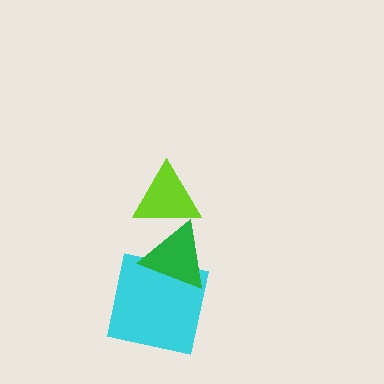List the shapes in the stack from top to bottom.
From top to bottom: the lime triangle, the green triangle, the cyan square.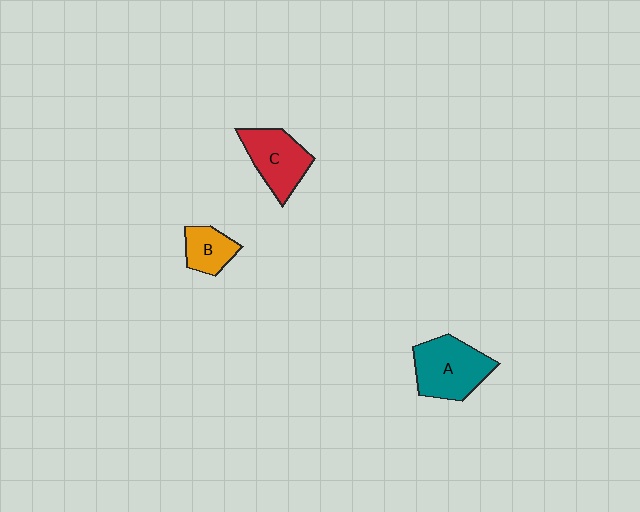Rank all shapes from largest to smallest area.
From largest to smallest: A (teal), C (red), B (orange).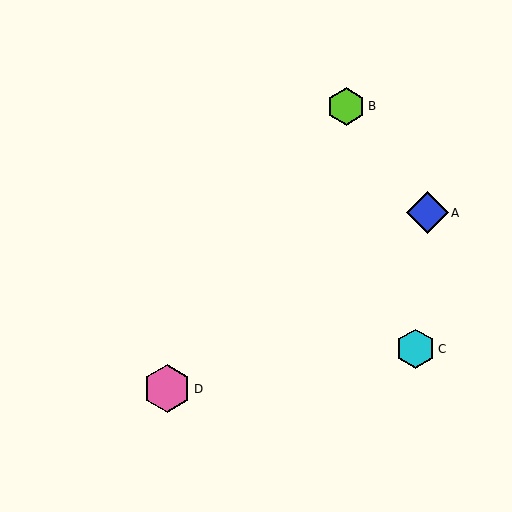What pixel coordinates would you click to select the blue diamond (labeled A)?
Click at (428, 213) to select the blue diamond A.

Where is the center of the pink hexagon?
The center of the pink hexagon is at (167, 389).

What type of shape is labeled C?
Shape C is a cyan hexagon.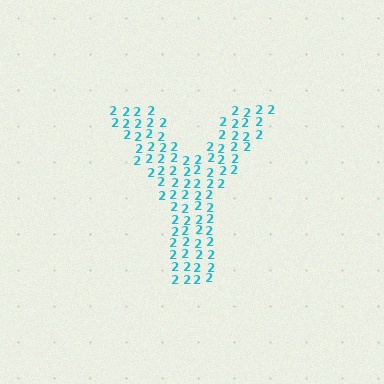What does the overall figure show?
The overall figure shows the letter Y.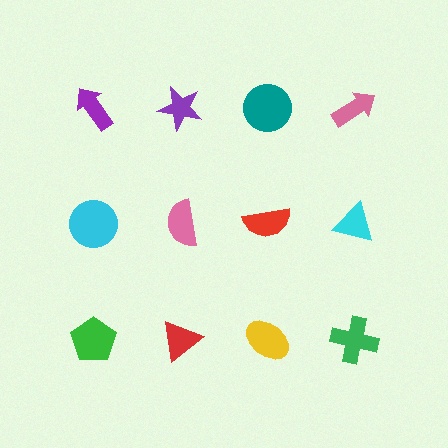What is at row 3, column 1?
A green pentagon.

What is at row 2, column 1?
A cyan circle.